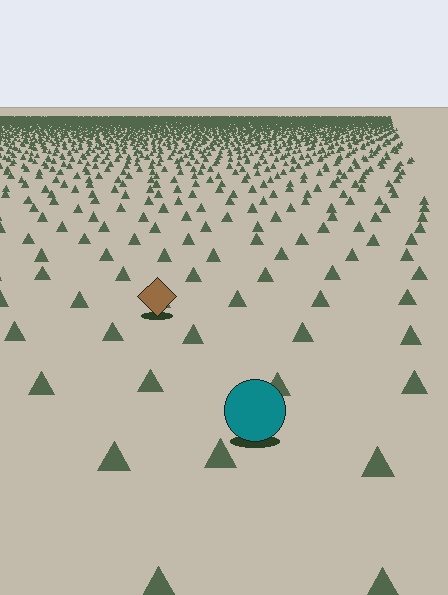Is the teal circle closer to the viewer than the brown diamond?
Yes. The teal circle is closer — you can tell from the texture gradient: the ground texture is coarser near it.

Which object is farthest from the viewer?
The brown diamond is farthest from the viewer. It appears smaller and the ground texture around it is denser.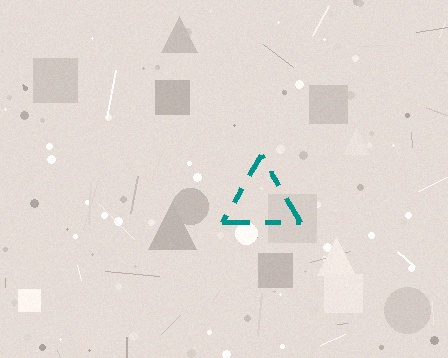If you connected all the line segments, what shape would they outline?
They would outline a triangle.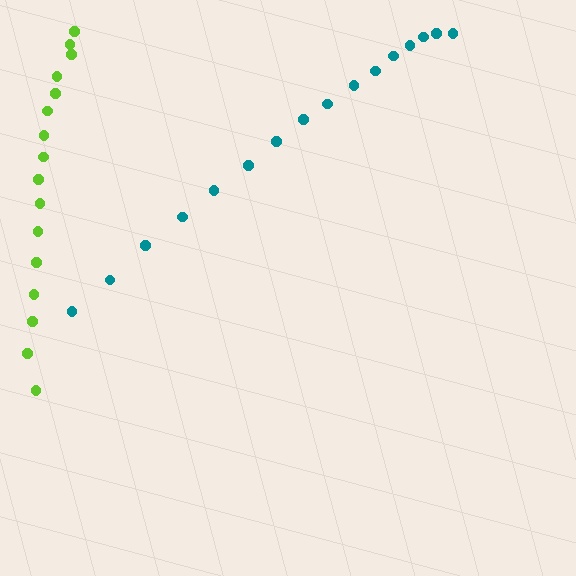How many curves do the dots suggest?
There are 2 distinct paths.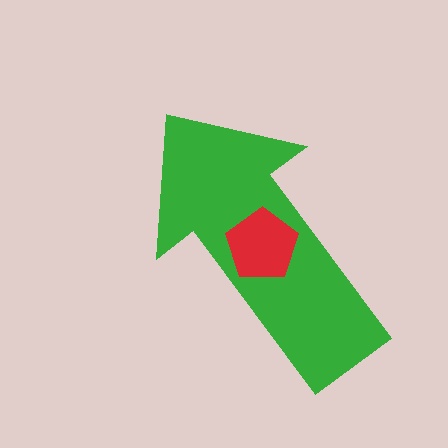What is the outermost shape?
The green arrow.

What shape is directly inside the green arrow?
The red pentagon.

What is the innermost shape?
The red pentagon.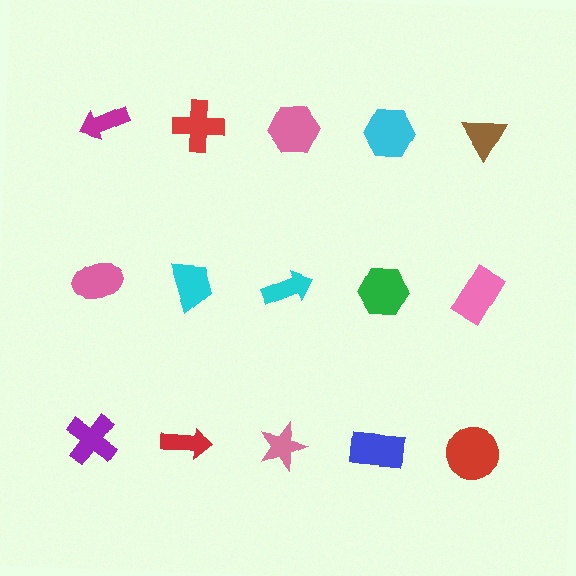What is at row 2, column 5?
A pink rectangle.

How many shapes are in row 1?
5 shapes.